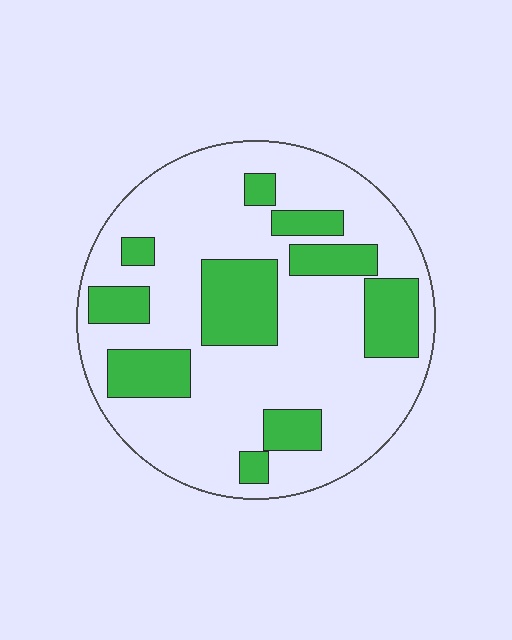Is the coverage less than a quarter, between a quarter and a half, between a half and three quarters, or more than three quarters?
Between a quarter and a half.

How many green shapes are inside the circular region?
10.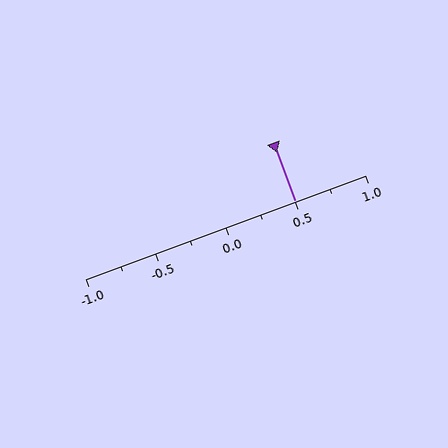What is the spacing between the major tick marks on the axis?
The major ticks are spaced 0.5 apart.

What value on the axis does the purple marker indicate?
The marker indicates approximately 0.5.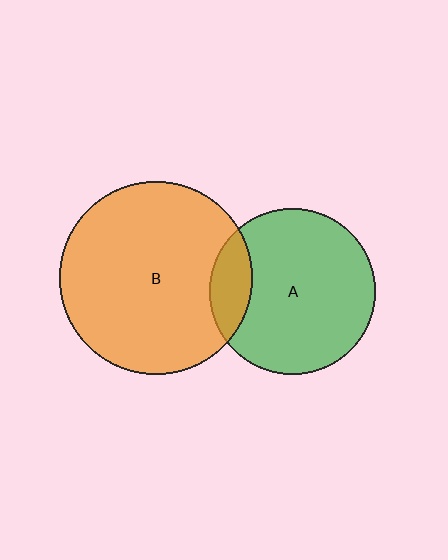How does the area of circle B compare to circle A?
Approximately 1.4 times.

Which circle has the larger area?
Circle B (orange).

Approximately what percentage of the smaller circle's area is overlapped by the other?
Approximately 15%.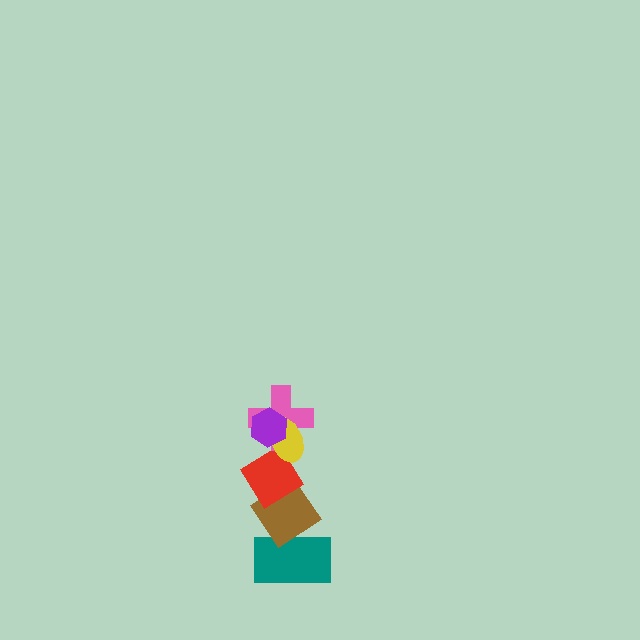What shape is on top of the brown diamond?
The red diamond is on top of the brown diamond.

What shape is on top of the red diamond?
The pink cross is on top of the red diamond.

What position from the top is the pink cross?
The pink cross is 3rd from the top.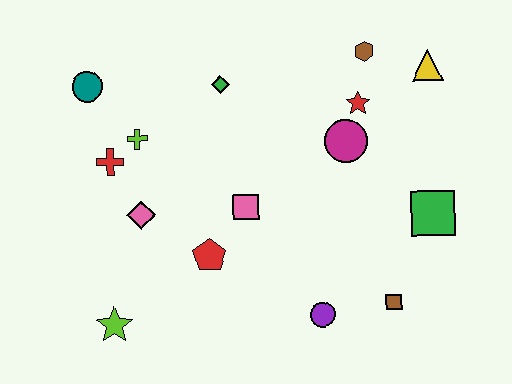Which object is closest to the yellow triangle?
The brown hexagon is closest to the yellow triangle.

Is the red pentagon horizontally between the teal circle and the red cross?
No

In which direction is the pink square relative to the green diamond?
The pink square is below the green diamond.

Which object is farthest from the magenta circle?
The lime star is farthest from the magenta circle.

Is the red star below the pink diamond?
No